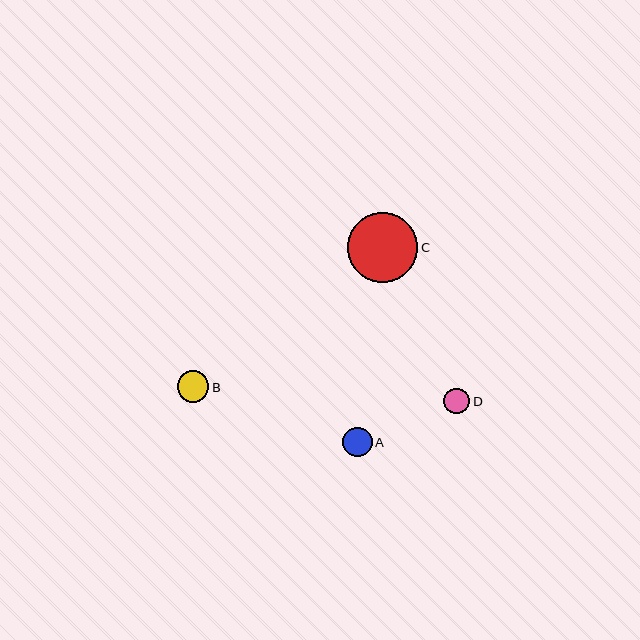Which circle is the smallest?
Circle D is the smallest with a size of approximately 26 pixels.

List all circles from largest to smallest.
From largest to smallest: C, B, A, D.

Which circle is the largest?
Circle C is the largest with a size of approximately 70 pixels.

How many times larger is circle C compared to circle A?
Circle C is approximately 2.4 times the size of circle A.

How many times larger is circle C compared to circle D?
Circle C is approximately 2.7 times the size of circle D.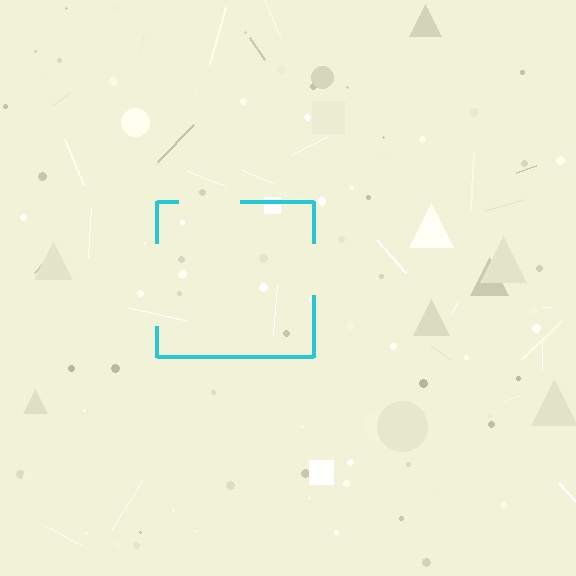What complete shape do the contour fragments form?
The contour fragments form a square.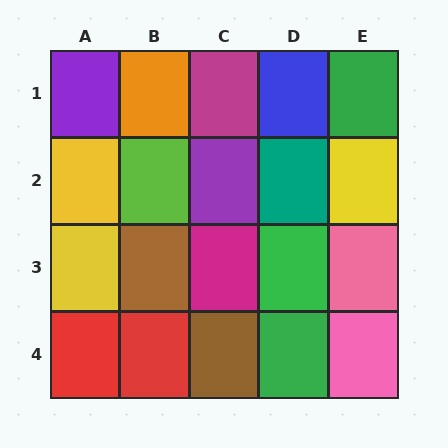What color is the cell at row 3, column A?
Yellow.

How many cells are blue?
1 cell is blue.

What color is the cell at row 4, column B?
Red.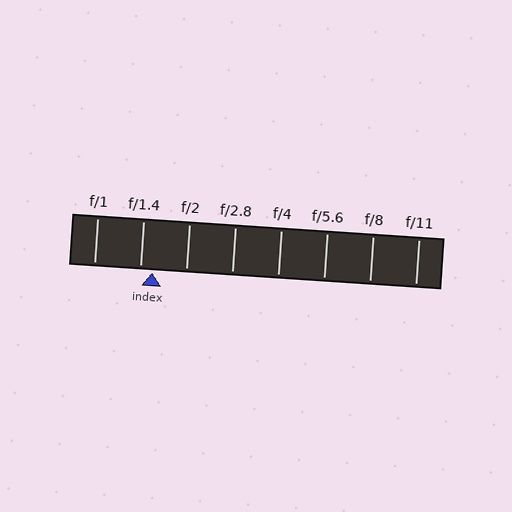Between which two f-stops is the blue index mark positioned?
The index mark is between f/1.4 and f/2.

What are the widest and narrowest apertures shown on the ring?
The widest aperture shown is f/1 and the narrowest is f/11.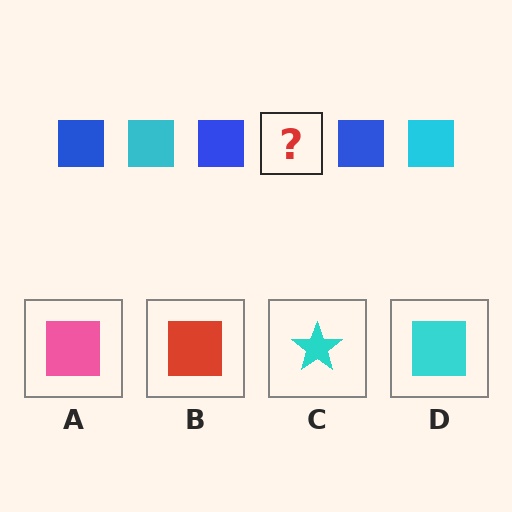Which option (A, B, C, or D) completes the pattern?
D.